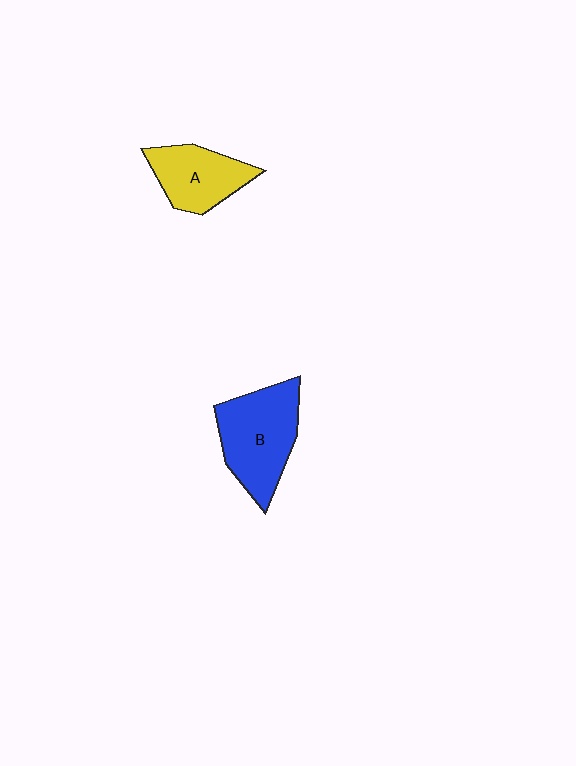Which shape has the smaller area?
Shape A (yellow).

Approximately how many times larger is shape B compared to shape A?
Approximately 1.4 times.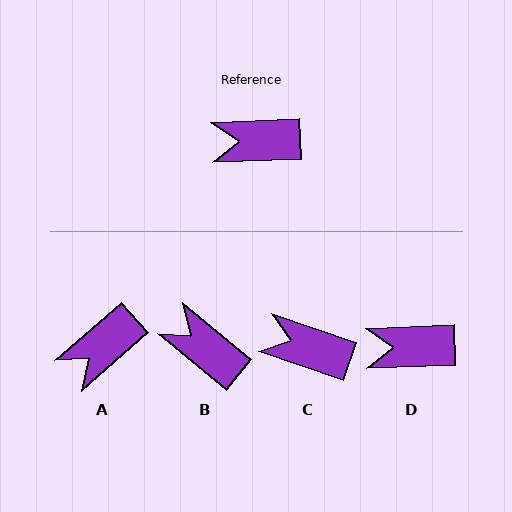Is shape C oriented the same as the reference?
No, it is off by about 21 degrees.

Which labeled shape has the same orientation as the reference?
D.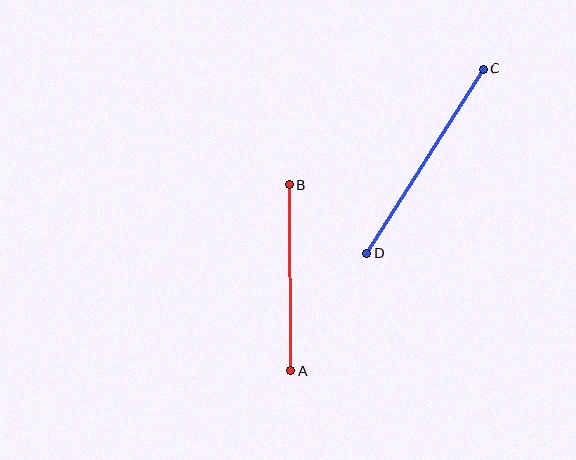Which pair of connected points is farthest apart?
Points C and D are farthest apart.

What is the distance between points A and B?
The distance is approximately 186 pixels.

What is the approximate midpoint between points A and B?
The midpoint is at approximately (290, 278) pixels.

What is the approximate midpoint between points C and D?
The midpoint is at approximately (425, 161) pixels.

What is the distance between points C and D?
The distance is approximately 218 pixels.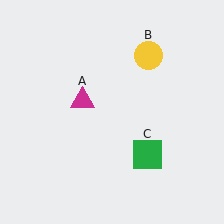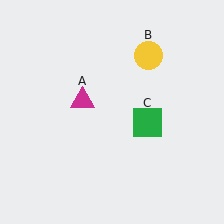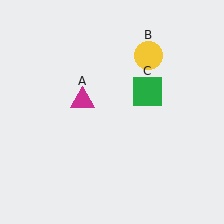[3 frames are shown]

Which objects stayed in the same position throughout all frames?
Magenta triangle (object A) and yellow circle (object B) remained stationary.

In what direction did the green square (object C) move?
The green square (object C) moved up.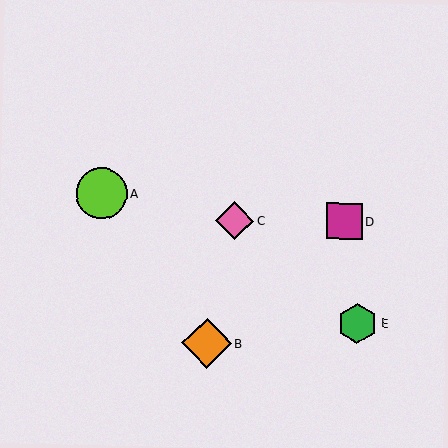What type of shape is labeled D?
Shape D is a magenta square.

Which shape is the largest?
The lime circle (labeled A) is the largest.